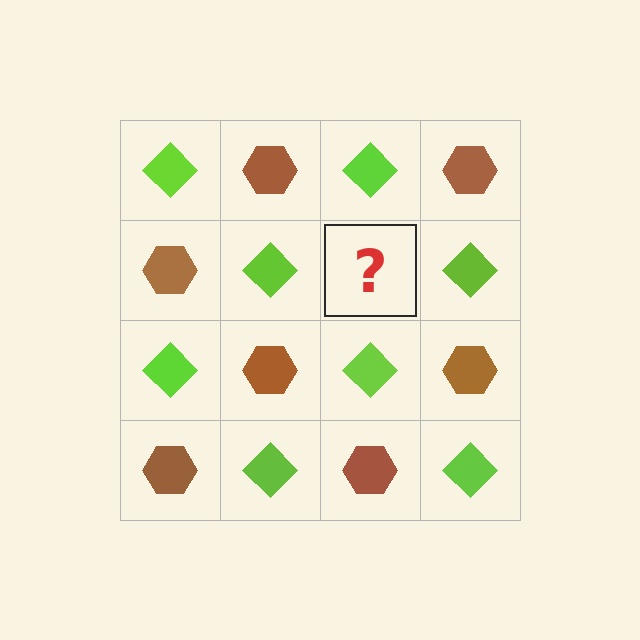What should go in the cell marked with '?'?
The missing cell should contain a brown hexagon.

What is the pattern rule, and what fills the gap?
The rule is that it alternates lime diamond and brown hexagon in a checkerboard pattern. The gap should be filled with a brown hexagon.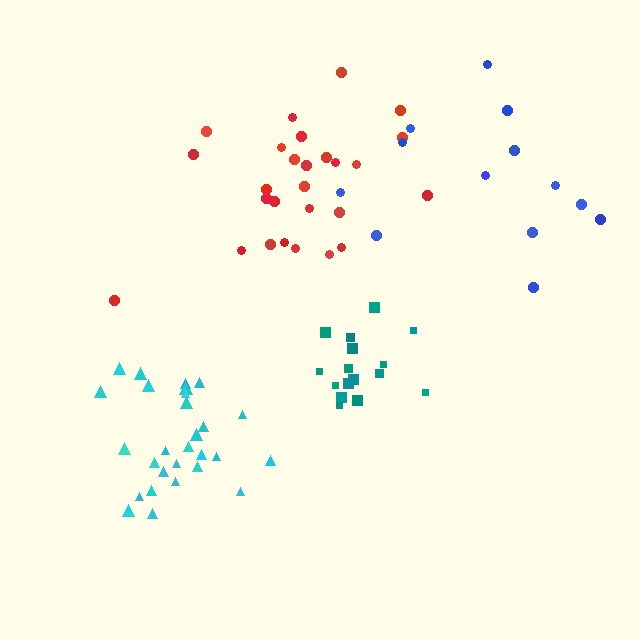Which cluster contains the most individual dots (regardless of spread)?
Cyan (29).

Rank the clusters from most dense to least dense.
teal, cyan, red, blue.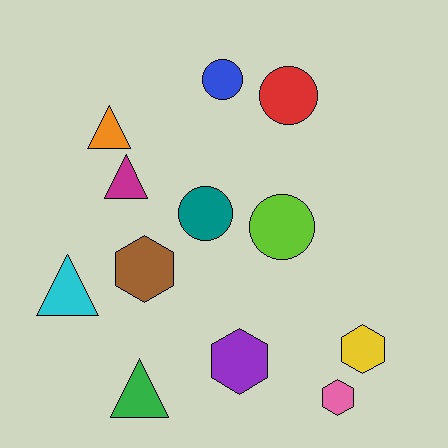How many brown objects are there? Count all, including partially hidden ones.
There is 1 brown object.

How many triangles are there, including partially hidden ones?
There are 4 triangles.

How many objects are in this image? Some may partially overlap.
There are 12 objects.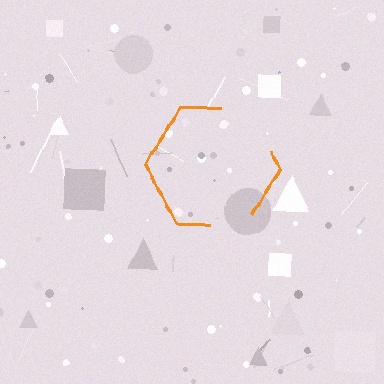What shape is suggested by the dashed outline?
The dashed outline suggests a hexagon.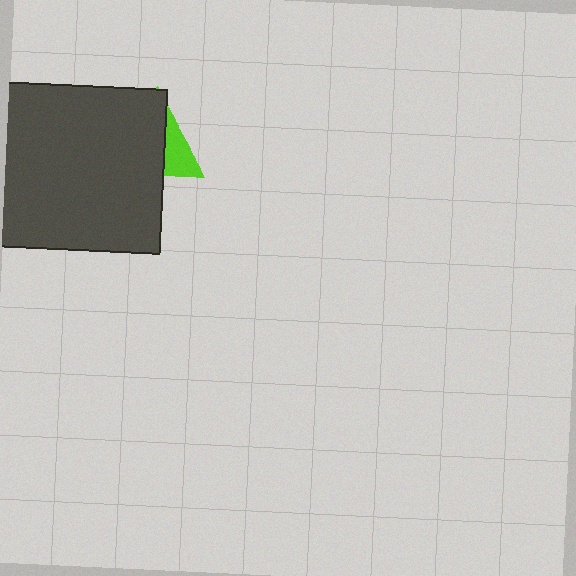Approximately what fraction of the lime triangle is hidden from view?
Roughly 69% of the lime triangle is hidden behind the dark gray rectangle.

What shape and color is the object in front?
The object in front is a dark gray rectangle.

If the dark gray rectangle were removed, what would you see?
You would see the complete lime triangle.